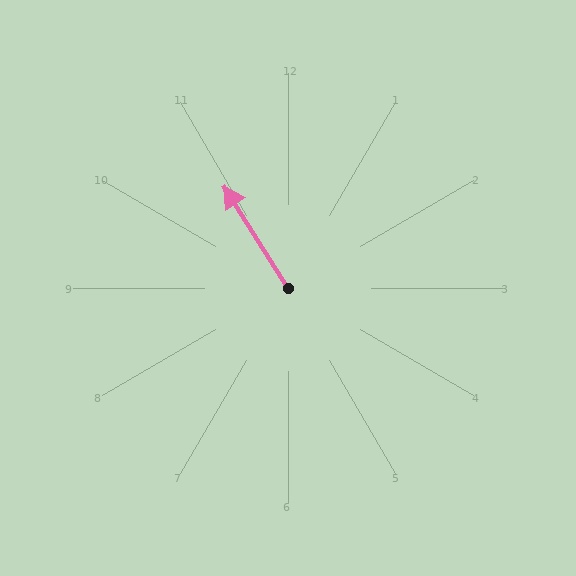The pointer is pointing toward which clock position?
Roughly 11 o'clock.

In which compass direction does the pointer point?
Northwest.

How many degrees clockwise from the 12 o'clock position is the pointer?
Approximately 328 degrees.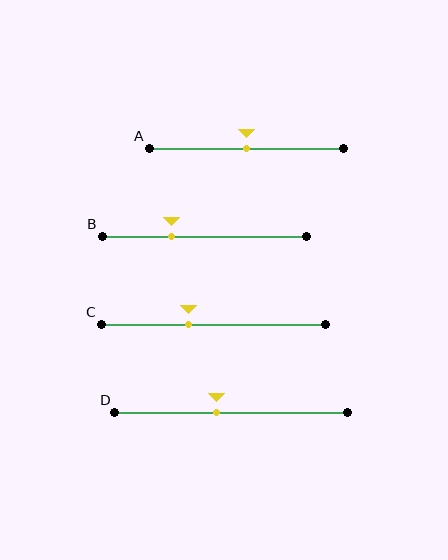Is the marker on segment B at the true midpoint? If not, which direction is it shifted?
No, the marker on segment B is shifted to the left by about 16% of the segment length.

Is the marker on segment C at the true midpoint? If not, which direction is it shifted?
No, the marker on segment C is shifted to the left by about 11% of the segment length.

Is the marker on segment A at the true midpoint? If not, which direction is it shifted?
Yes, the marker on segment A is at the true midpoint.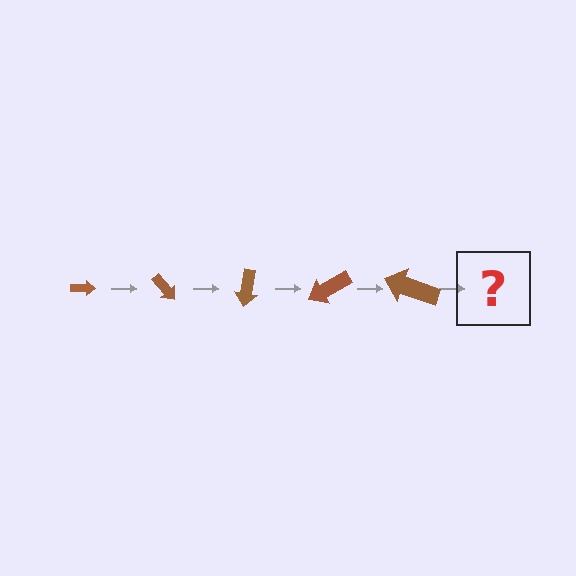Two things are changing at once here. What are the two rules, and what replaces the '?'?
The two rules are that the arrow grows larger each step and it rotates 50 degrees each step. The '?' should be an arrow, larger than the previous one and rotated 250 degrees from the start.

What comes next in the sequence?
The next element should be an arrow, larger than the previous one and rotated 250 degrees from the start.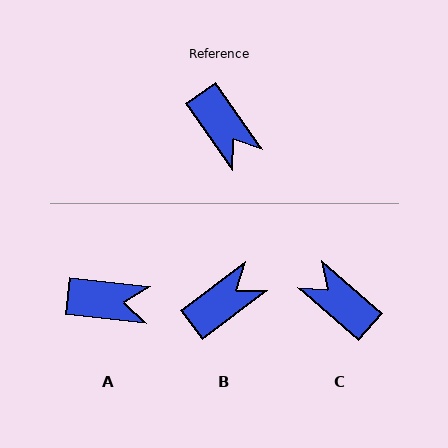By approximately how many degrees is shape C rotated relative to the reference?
Approximately 165 degrees clockwise.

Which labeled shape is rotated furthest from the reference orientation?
C, about 165 degrees away.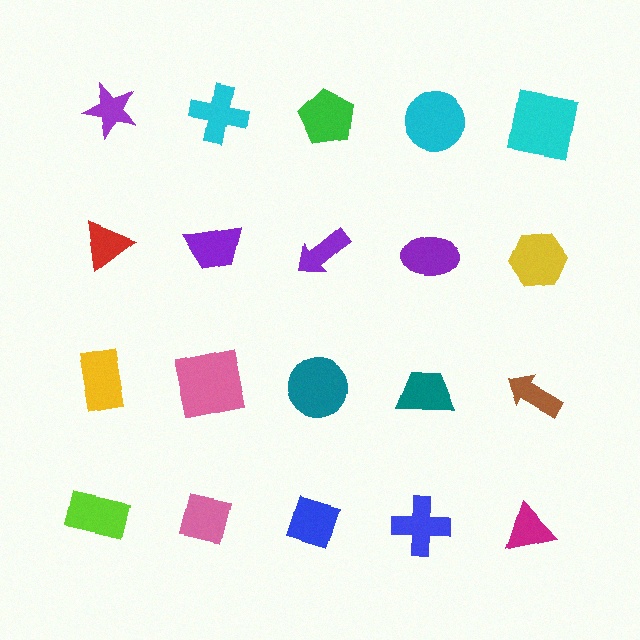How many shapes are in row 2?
5 shapes.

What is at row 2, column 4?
A purple ellipse.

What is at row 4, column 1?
A lime rectangle.